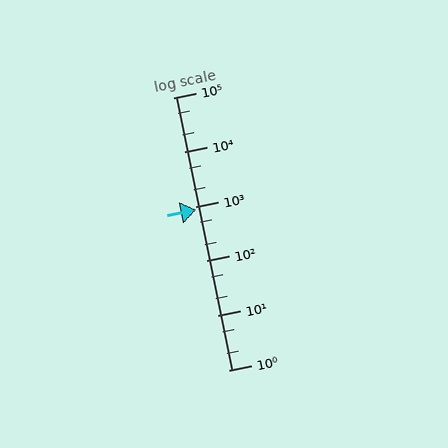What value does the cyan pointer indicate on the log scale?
The pointer indicates approximately 890.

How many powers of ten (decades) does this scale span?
The scale spans 5 decades, from 1 to 100000.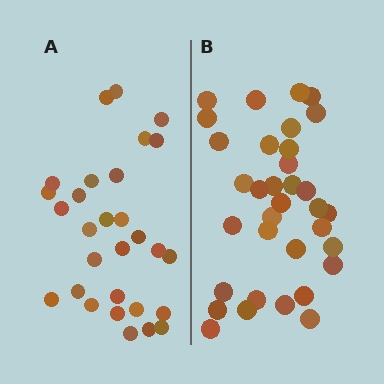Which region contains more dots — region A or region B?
Region B (the right region) has more dots.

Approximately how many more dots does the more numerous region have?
Region B has about 5 more dots than region A.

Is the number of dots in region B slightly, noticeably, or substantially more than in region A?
Region B has only slightly more — the two regions are fairly close. The ratio is roughly 1.2 to 1.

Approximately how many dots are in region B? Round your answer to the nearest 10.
About 30 dots. (The exact count is 34, which rounds to 30.)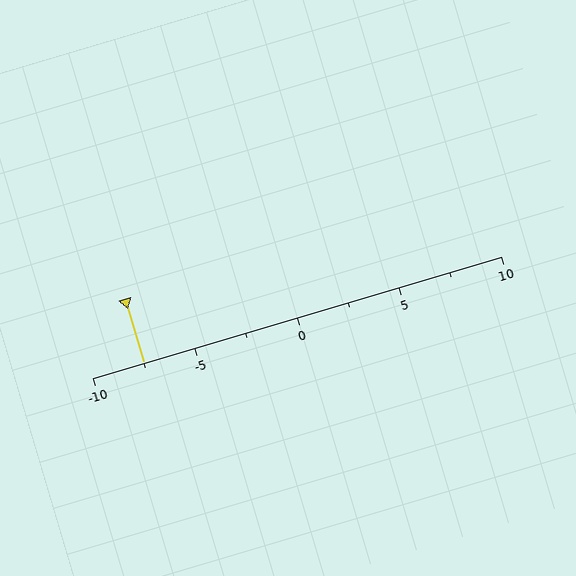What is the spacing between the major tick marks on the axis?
The major ticks are spaced 5 apart.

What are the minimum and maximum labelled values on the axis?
The axis runs from -10 to 10.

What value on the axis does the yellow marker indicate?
The marker indicates approximately -7.5.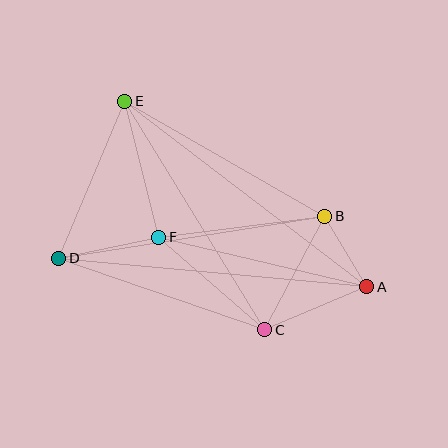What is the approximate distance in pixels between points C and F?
The distance between C and F is approximately 141 pixels.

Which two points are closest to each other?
Points A and B are closest to each other.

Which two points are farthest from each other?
Points A and D are farthest from each other.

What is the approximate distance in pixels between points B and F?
The distance between B and F is approximately 167 pixels.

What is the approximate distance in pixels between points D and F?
The distance between D and F is approximately 102 pixels.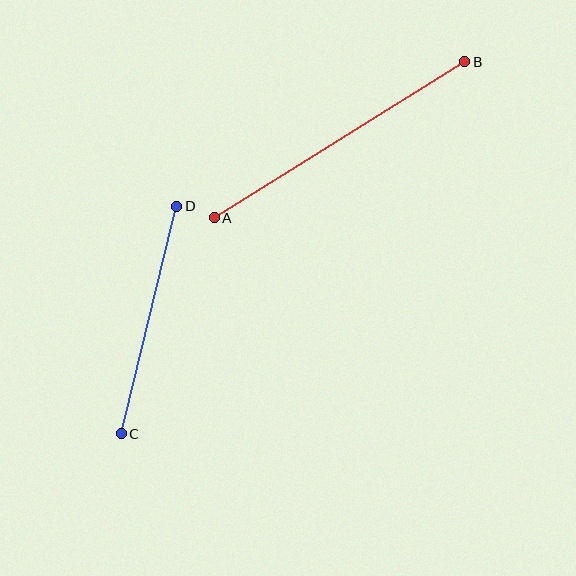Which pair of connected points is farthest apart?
Points A and B are farthest apart.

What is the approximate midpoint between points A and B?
The midpoint is at approximately (339, 140) pixels.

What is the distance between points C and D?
The distance is approximately 234 pixels.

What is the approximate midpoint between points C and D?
The midpoint is at approximately (149, 320) pixels.